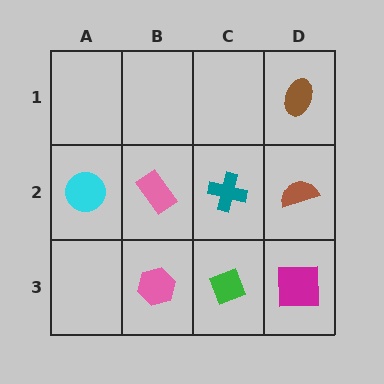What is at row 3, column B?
A pink hexagon.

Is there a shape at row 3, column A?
No, that cell is empty.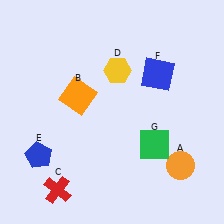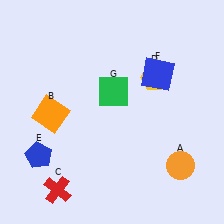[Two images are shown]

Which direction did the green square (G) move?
The green square (G) moved up.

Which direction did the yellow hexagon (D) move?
The yellow hexagon (D) moved right.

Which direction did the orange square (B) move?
The orange square (B) moved left.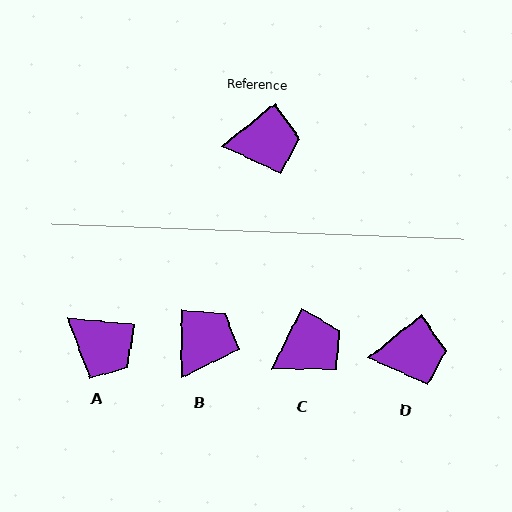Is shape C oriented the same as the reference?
No, it is off by about 24 degrees.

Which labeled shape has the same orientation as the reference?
D.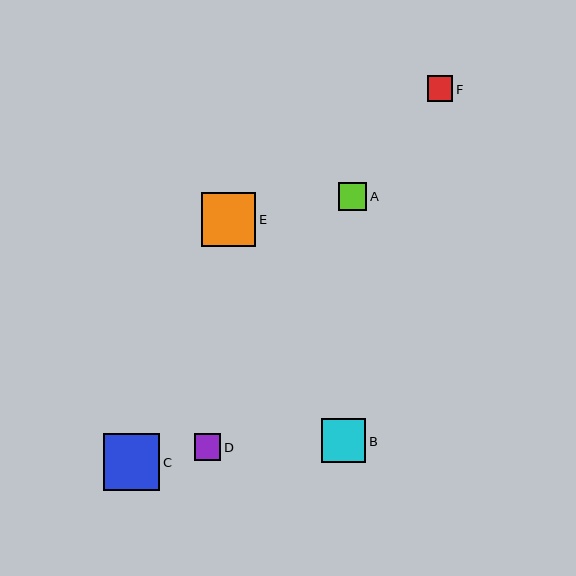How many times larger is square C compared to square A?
Square C is approximately 2.0 times the size of square A.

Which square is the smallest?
Square F is the smallest with a size of approximately 26 pixels.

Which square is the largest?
Square C is the largest with a size of approximately 56 pixels.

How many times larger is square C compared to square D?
Square C is approximately 2.1 times the size of square D.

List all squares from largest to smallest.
From largest to smallest: C, E, B, A, D, F.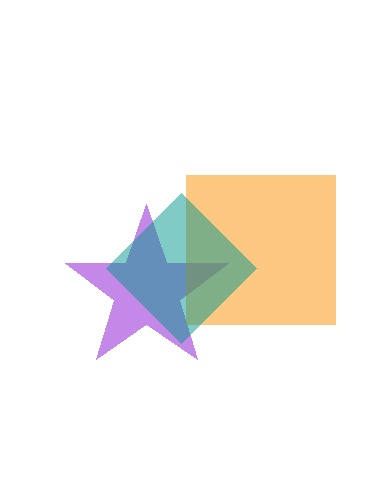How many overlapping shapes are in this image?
There are 3 overlapping shapes in the image.